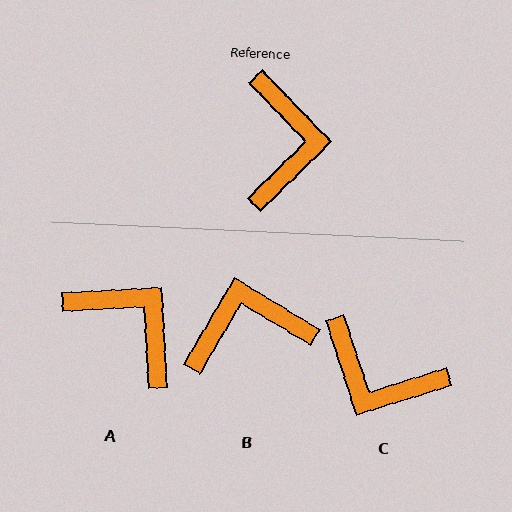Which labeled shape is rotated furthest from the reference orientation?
C, about 117 degrees away.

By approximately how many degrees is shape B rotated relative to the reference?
Approximately 105 degrees counter-clockwise.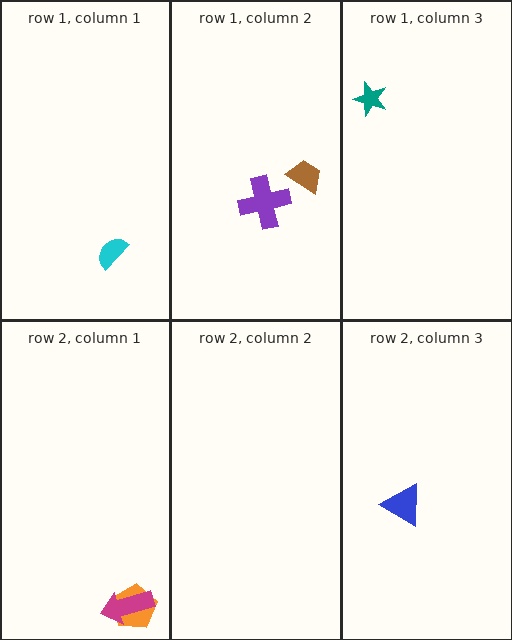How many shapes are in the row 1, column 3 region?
1.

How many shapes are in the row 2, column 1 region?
2.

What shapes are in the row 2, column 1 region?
The orange pentagon, the magenta arrow.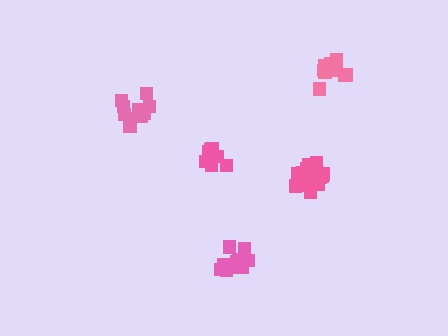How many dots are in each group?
Group 1: 14 dots, Group 2: 11 dots, Group 3: 11 dots, Group 4: 11 dots, Group 5: 10 dots (57 total).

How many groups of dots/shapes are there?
There are 5 groups.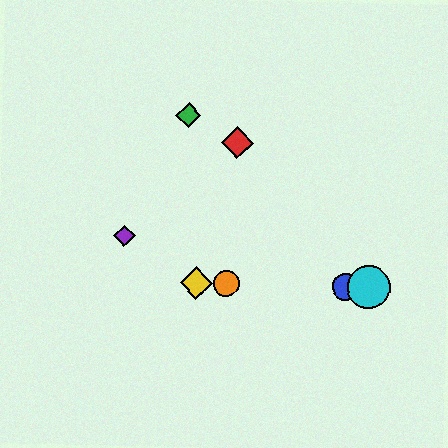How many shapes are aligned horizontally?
4 shapes (the blue circle, the yellow diamond, the orange circle, the cyan circle) are aligned horizontally.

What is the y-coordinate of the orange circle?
The orange circle is at y≈284.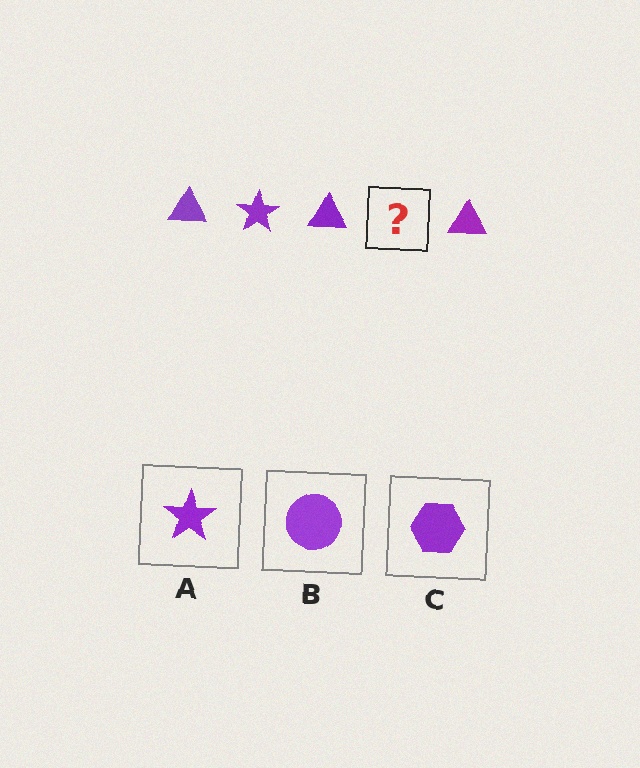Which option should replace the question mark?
Option A.